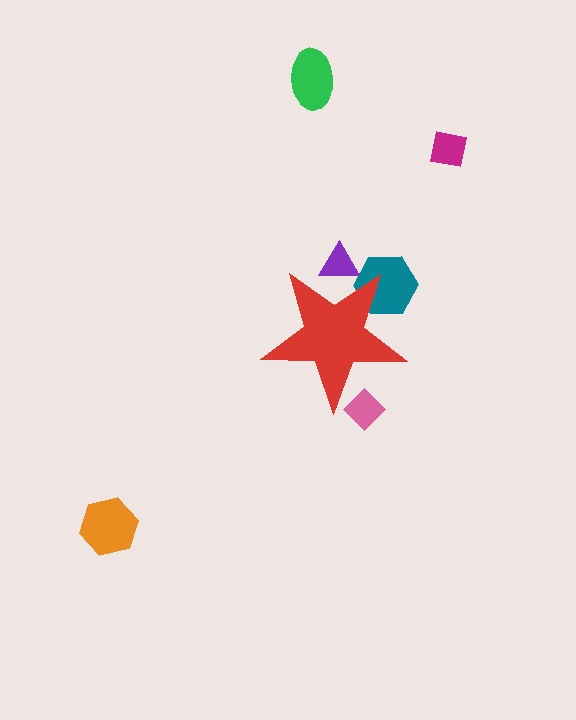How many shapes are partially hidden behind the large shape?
3 shapes are partially hidden.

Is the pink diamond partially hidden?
Yes, the pink diamond is partially hidden behind the red star.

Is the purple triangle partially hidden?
Yes, the purple triangle is partially hidden behind the red star.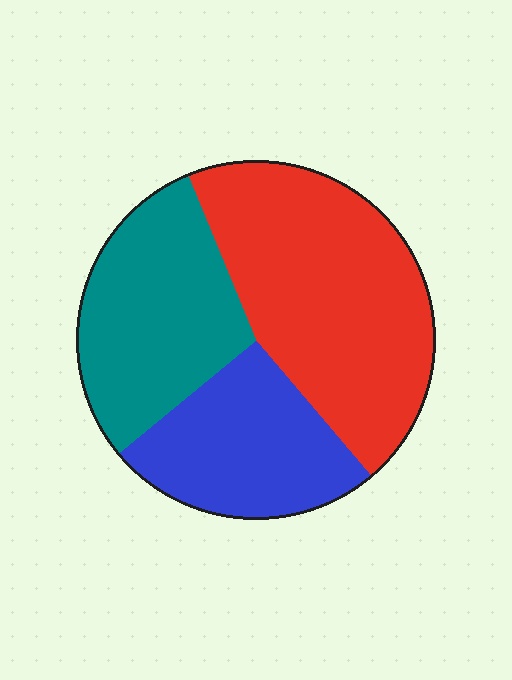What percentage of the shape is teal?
Teal takes up about one third (1/3) of the shape.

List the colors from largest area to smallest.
From largest to smallest: red, teal, blue.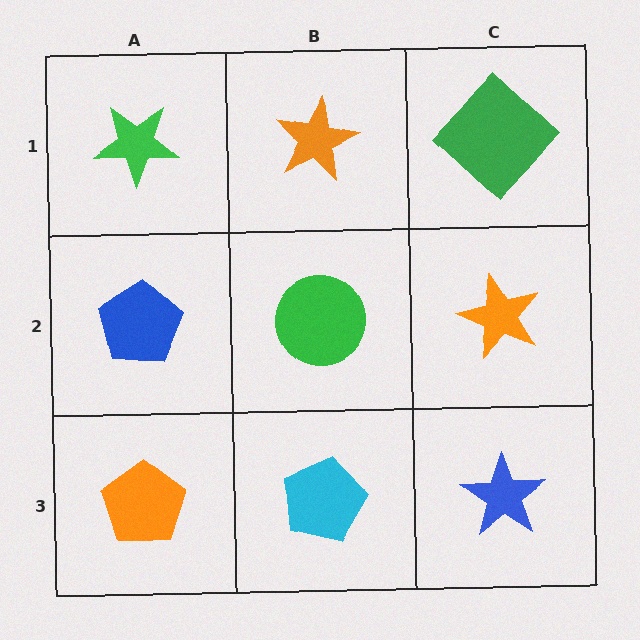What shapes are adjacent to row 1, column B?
A green circle (row 2, column B), a green star (row 1, column A), a green diamond (row 1, column C).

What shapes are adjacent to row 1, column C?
An orange star (row 2, column C), an orange star (row 1, column B).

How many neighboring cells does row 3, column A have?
2.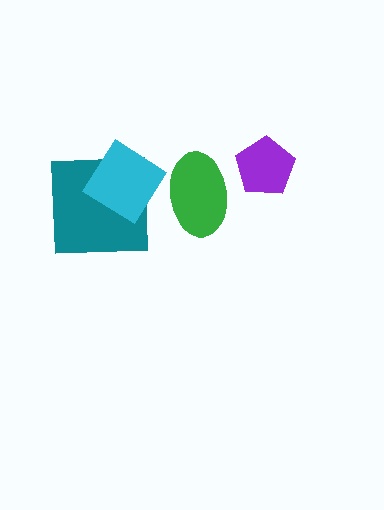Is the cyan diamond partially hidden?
No, no other shape covers it.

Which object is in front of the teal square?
The cyan diamond is in front of the teal square.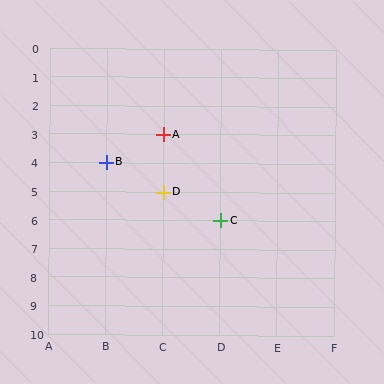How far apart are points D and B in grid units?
Points D and B are 1 column and 1 row apart (about 1.4 grid units diagonally).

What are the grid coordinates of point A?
Point A is at grid coordinates (C, 3).